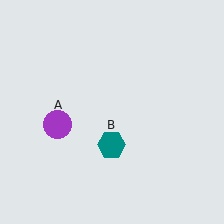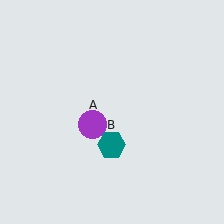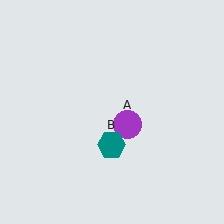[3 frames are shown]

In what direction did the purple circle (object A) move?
The purple circle (object A) moved right.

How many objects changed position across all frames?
1 object changed position: purple circle (object A).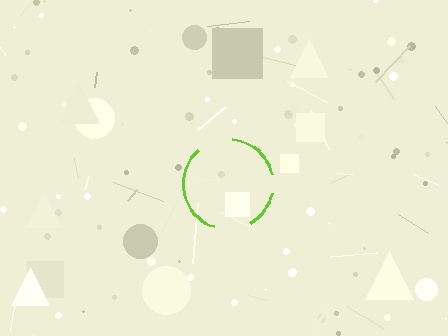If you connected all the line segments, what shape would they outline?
They would outline a circle.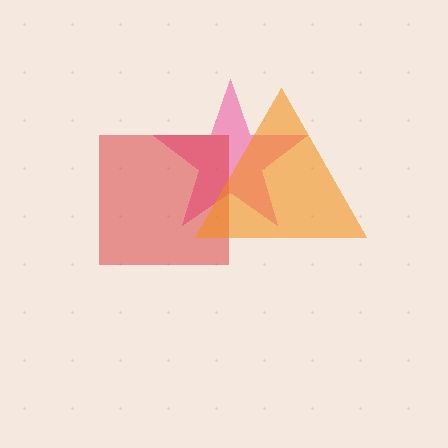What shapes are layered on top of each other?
The layered shapes are: a pink star, a red square, an orange triangle.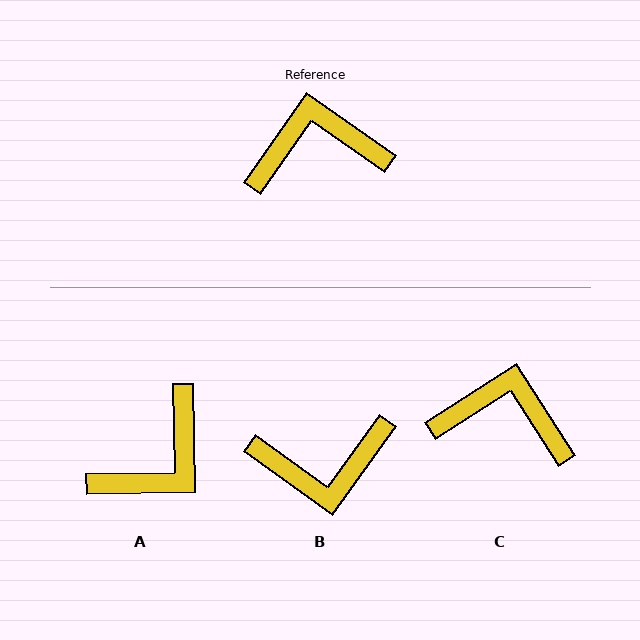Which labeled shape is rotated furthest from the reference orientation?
B, about 179 degrees away.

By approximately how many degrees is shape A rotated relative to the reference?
Approximately 144 degrees clockwise.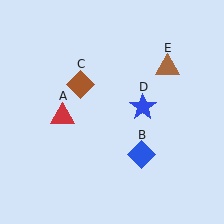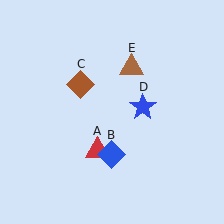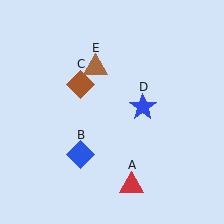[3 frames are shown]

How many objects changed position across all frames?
3 objects changed position: red triangle (object A), blue diamond (object B), brown triangle (object E).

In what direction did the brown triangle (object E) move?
The brown triangle (object E) moved left.